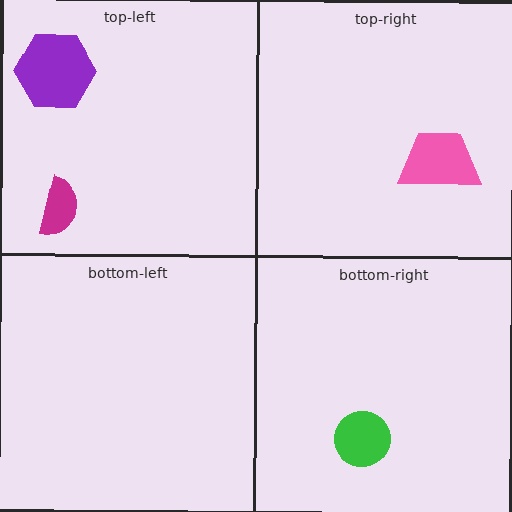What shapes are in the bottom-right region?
The green circle.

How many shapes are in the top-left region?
2.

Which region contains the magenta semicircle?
The top-left region.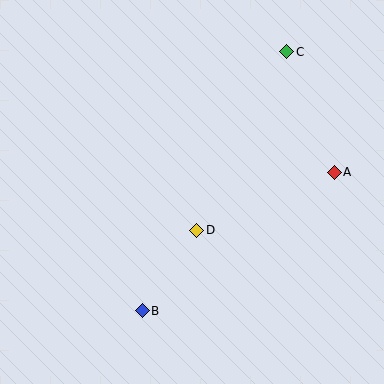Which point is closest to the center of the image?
Point D at (197, 230) is closest to the center.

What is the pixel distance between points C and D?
The distance between C and D is 200 pixels.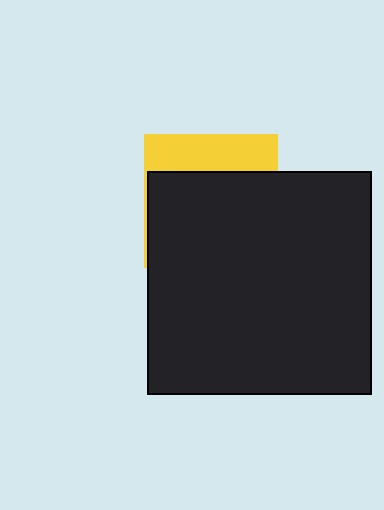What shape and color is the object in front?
The object in front is a black square.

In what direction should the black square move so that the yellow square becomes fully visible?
The black square should move down. That is the shortest direction to clear the overlap and leave the yellow square fully visible.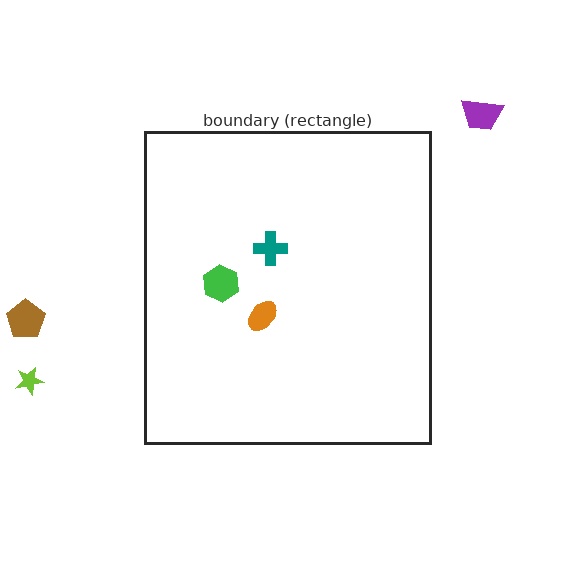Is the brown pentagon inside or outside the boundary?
Outside.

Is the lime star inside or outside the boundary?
Outside.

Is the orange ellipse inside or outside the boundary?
Inside.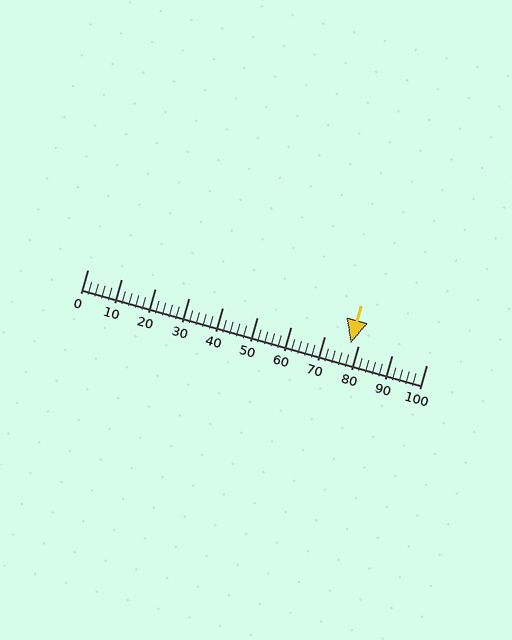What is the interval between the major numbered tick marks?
The major tick marks are spaced 10 units apart.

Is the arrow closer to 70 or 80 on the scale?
The arrow is closer to 80.